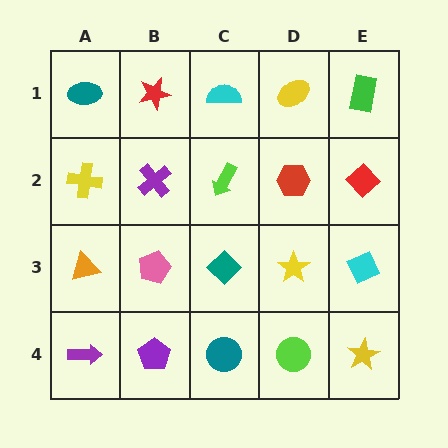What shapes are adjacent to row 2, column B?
A red star (row 1, column B), a pink pentagon (row 3, column B), a yellow cross (row 2, column A), a lime arrow (row 2, column C).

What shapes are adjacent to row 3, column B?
A purple cross (row 2, column B), a purple pentagon (row 4, column B), an orange triangle (row 3, column A), a teal diamond (row 3, column C).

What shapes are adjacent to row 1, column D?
A red hexagon (row 2, column D), a cyan semicircle (row 1, column C), a green rectangle (row 1, column E).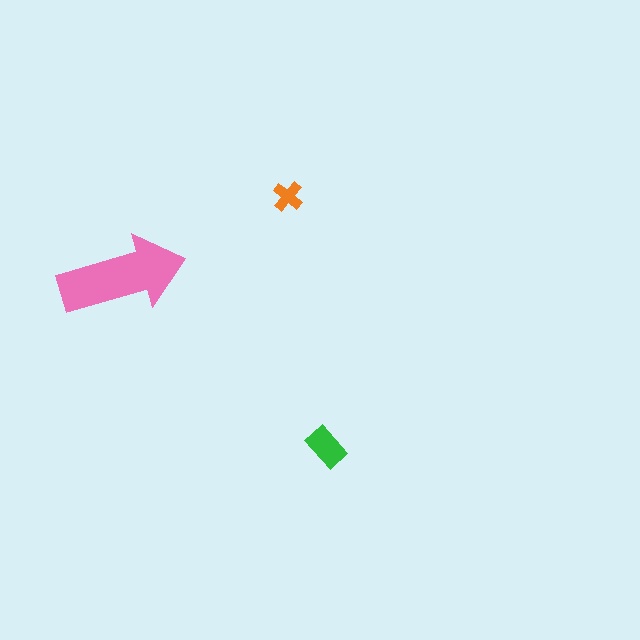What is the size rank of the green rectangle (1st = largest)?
2nd.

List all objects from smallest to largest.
The orange cross, the green rectangle, the pink arrow.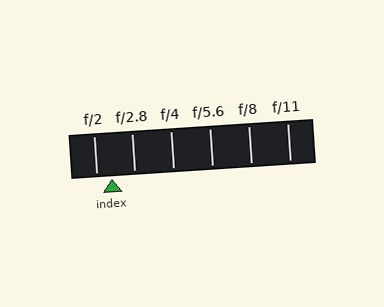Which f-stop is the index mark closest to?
The index mark is closest to f/2.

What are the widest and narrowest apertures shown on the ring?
The widest aperture shown is f/2 and the narrowest is f/11.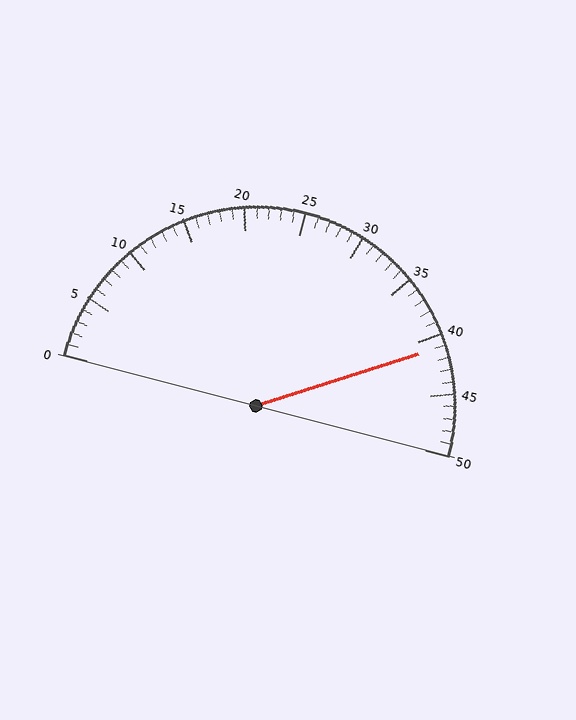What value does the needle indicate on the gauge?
The needle indicates approximately 41.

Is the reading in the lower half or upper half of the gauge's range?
The reading is in the upper half of the range (0 to 50).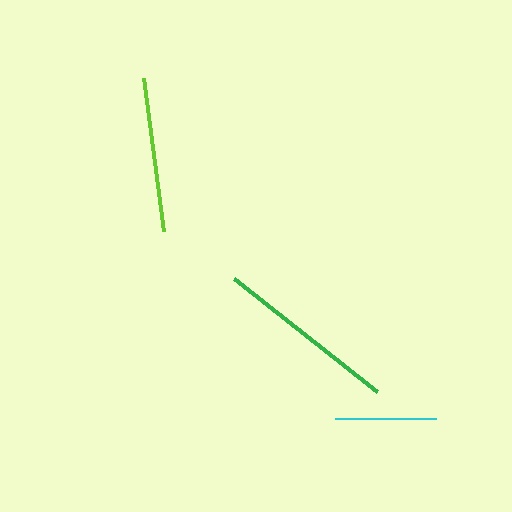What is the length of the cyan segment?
The cyan segment is approximately 102 pixels long.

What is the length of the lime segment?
The lime segment is approximately 155 pixels long.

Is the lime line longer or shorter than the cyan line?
The lime line is longer than the cyan line.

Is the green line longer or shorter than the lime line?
The green line is longer than the lime line.